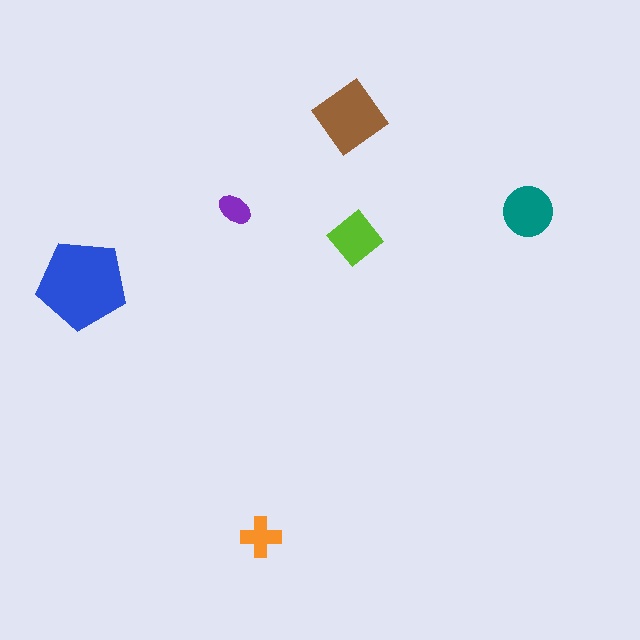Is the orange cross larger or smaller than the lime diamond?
Smaller.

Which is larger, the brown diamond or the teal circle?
The brown diamond.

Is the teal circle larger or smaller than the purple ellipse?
Larger.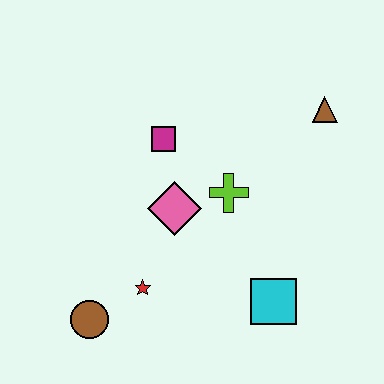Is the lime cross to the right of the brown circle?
Yes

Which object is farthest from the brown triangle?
The brown circle is farthest from the brown triangle.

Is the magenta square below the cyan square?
No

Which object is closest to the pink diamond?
The lime cross is closest to the pink diamond.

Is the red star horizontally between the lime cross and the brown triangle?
No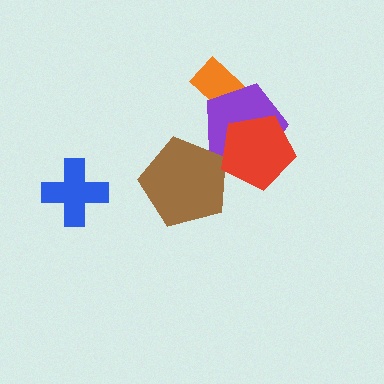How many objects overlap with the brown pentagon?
1 object overlaps with the brown pentagon.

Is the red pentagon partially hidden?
No, no other shape covers it.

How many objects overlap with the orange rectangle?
1 object overlaps with the orange rectangle.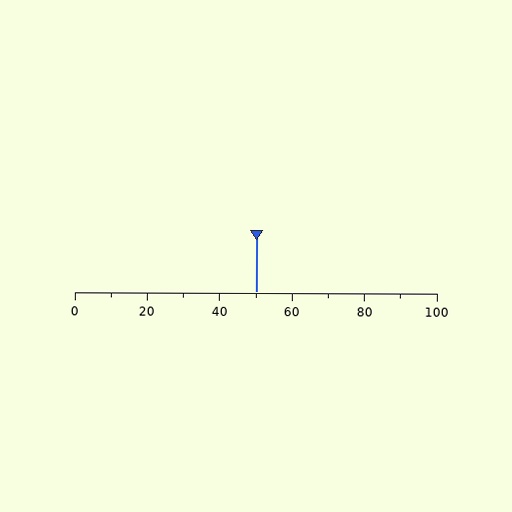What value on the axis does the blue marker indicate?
The marker indicates approximately 50.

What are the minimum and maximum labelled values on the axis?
The axis runs from 0 to 100.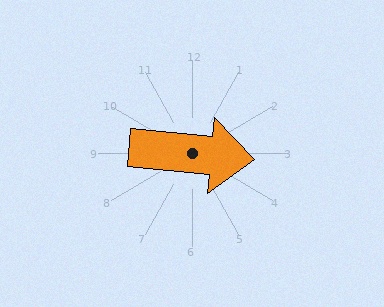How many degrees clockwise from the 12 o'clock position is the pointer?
Approximately 96 degrees.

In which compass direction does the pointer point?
East.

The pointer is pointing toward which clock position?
Roughly 3 o'clock.